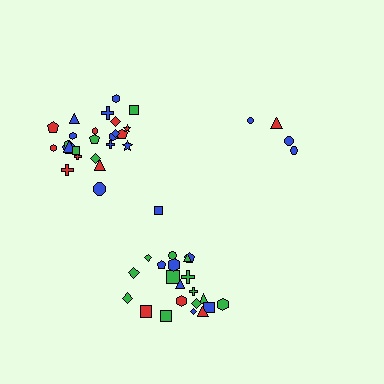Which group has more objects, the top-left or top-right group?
The top-left group.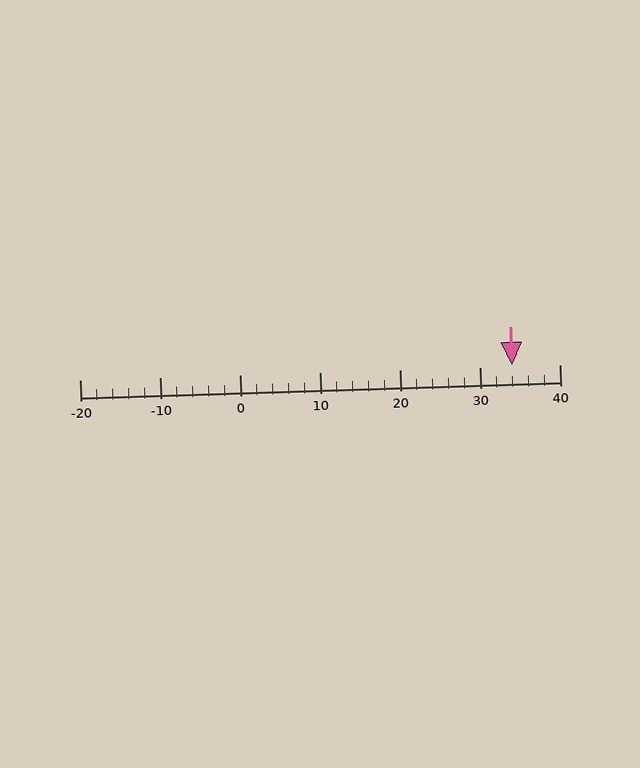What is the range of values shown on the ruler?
The ruler shows values from -20 to 40.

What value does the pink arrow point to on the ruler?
The pink arrow points to approximately 34.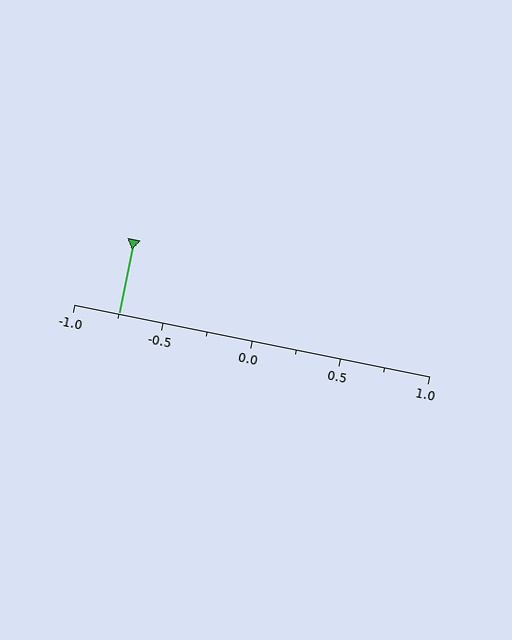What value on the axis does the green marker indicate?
The marker indicates approximately -0.75.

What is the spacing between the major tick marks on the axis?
The major ticks are spaced 0.5 apart.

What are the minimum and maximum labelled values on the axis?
The axis runs from -1.0 to 1.0.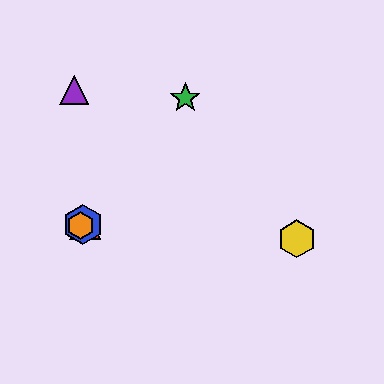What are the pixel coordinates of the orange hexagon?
The orange hexagon is at (81, 226).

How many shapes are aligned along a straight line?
3 shapes (the red triangle, the blue hexagon, the orange hexagon) are aligned along a straight line.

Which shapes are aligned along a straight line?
The red triangle, the blue hexagon, the orange hexagon are aligned along a straight line.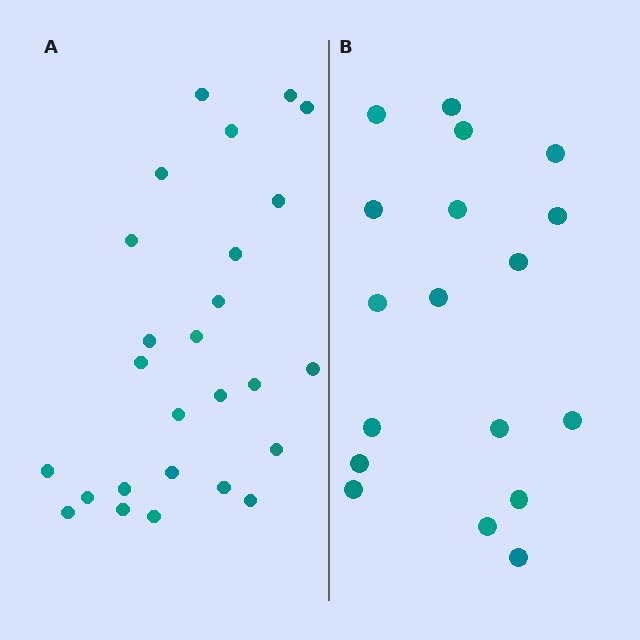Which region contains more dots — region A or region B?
Region A (the left region) has more dots.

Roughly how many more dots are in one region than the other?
Region A has roughly 8 or so more dots than region B.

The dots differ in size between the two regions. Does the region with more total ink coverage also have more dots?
No. Region B has more total ink coverage because its dots are larger, but region A actually contains more individual dots. Total area can be misleading — the number of items is what matters here.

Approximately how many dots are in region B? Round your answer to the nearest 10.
About 20 dots. (The exact count is 18, which rounds to 20.)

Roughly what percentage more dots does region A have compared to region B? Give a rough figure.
About 45% more.